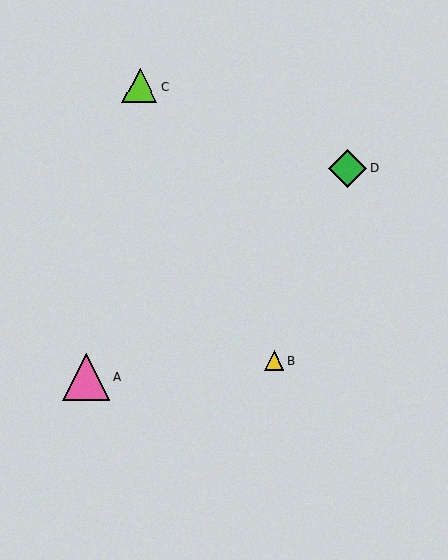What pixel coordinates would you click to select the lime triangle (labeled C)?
Click at (140, 86) to select the lime triangle C.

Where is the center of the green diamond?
The center of the green diamond is at (348, 168).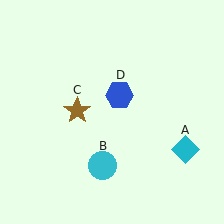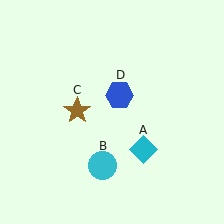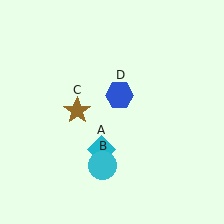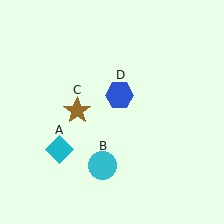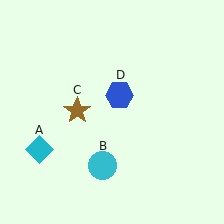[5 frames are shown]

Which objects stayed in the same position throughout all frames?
Cyan circle (object B) and brown star (object C) and blue hexagon (object D) remained stationary.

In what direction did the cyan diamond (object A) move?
The cyan diamond (object A) moved left.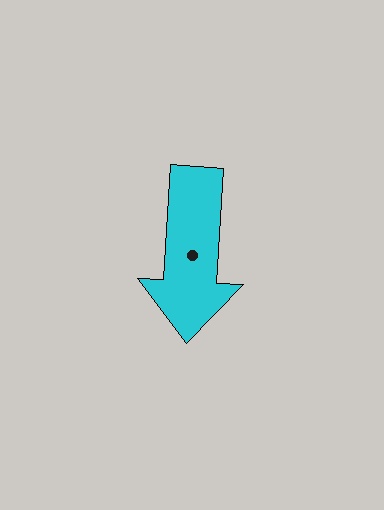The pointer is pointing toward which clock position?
Roughly 6 o'clock.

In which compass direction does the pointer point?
South.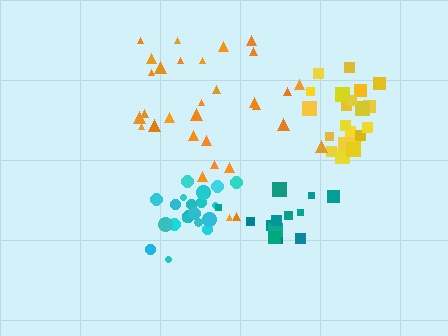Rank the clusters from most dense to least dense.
cyan, yellow, teal, orange.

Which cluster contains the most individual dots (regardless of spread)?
Orange (32).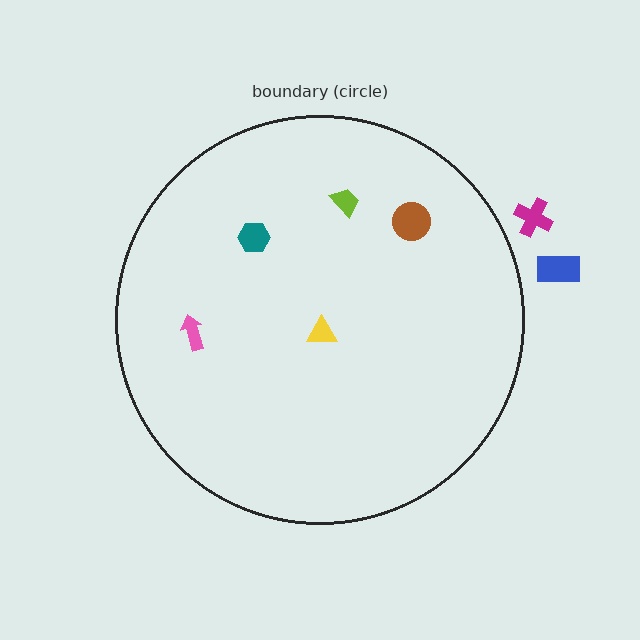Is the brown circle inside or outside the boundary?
Inside.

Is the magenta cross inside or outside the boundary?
Outside.